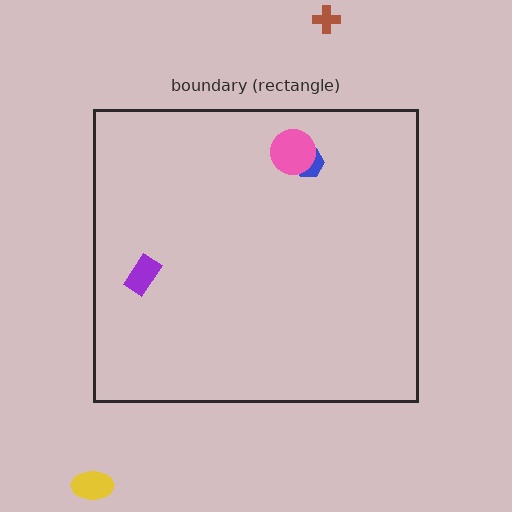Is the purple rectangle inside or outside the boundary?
Inside.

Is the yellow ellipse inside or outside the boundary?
Outside.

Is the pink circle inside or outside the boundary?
Inside.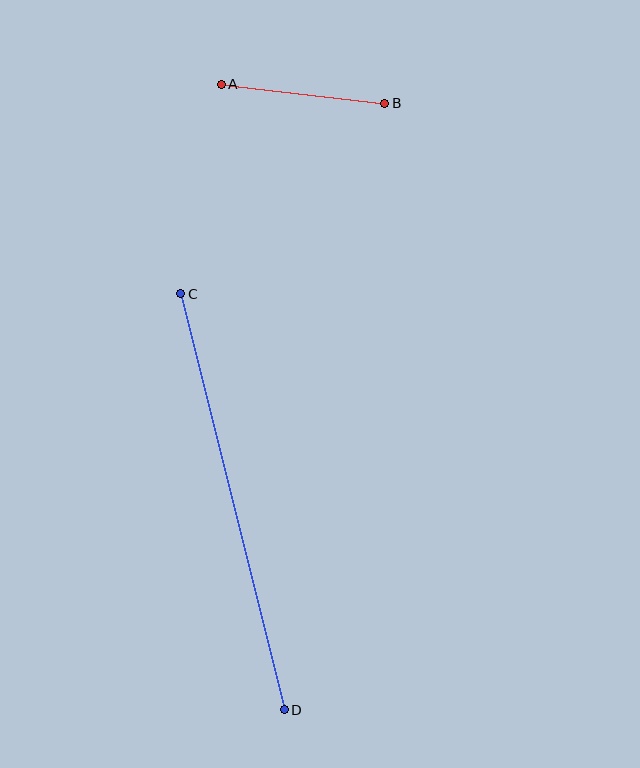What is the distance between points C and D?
The distance is approximately 429 pixels.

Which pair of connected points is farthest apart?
Points C and D are farthest apart.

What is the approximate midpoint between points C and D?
The midpoint is at approximately (233, 502) pixels.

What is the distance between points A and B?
The distance is approximately 165 pixels.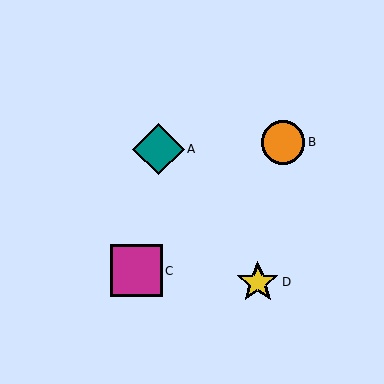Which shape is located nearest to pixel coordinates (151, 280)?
The magenta square (labeled C) at (136, 271) is nearest to that location.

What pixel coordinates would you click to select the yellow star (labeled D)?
Click at (258, 282) to select the yellow star D.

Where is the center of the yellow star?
The center of the yellow star is at (258, 282).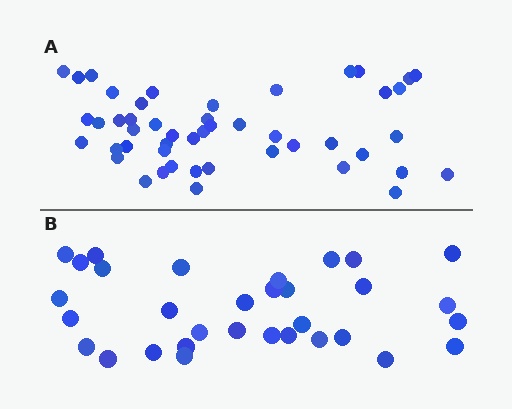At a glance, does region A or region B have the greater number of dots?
Region A (the top region) has more dots.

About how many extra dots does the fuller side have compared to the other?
Region A has approximately 15 more dots than region B.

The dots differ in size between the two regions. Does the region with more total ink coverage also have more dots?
No. Region B has more total ink coverage because its dots are larger, but region A actually contains more individual dots. Total area can be misleading — the number of items is what matters here.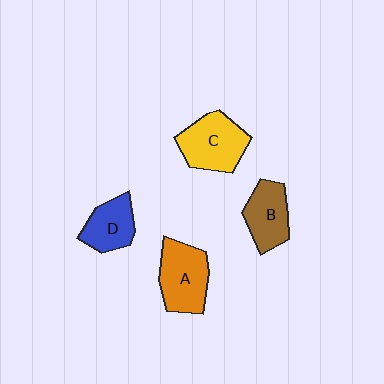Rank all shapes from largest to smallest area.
From largest to smallest: C (yellow), A (orange), B (brown), D (blue).